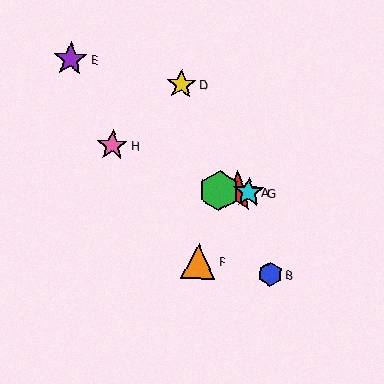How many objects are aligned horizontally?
3 objects (A, C, G) are aligned horizontally.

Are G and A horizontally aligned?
Yes, both are at y≈192.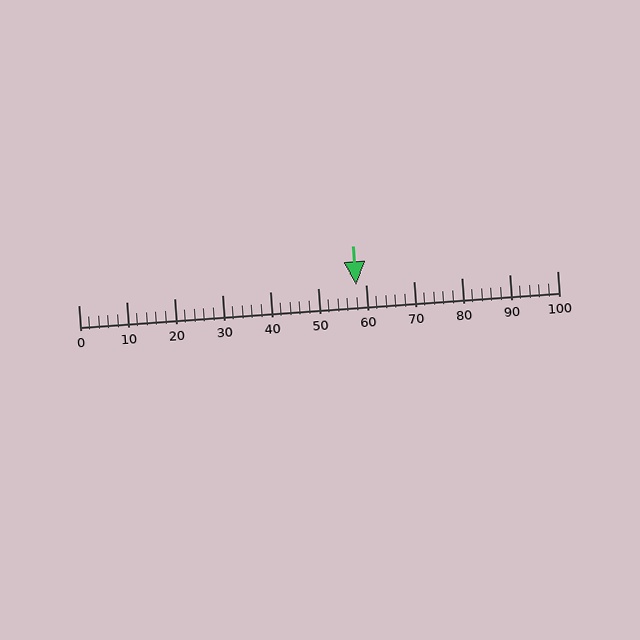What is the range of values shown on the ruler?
The ruler shows values from 0 to 100.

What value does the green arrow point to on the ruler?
The green arrow points to approximately 58.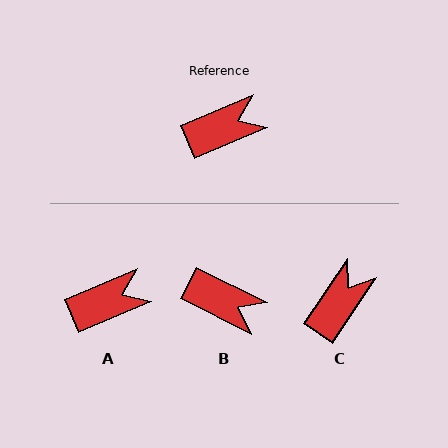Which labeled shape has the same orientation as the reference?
A.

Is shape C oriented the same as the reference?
No, it is off by about 33 degrees.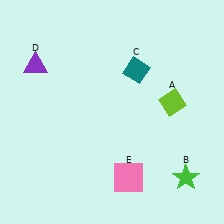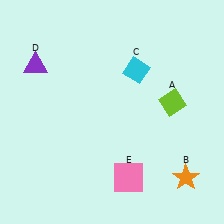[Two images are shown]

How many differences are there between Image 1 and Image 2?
There are 2 differences between the two images.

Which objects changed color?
B changed from green to orange. C changed from teal to cyan.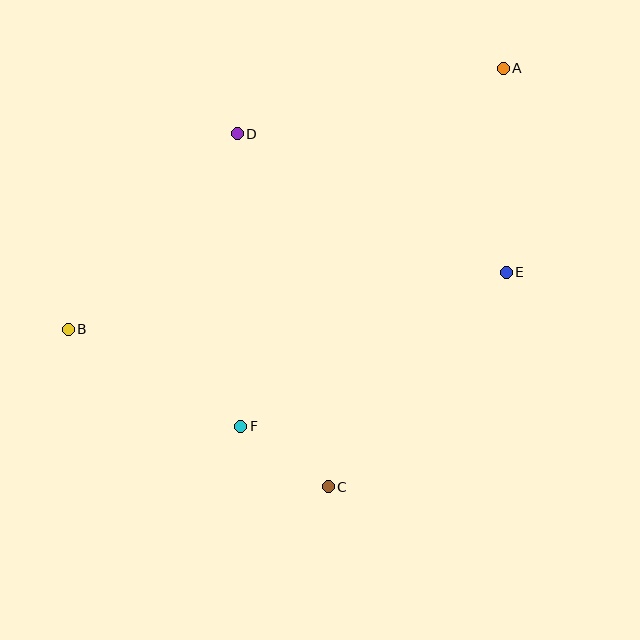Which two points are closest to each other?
Points C and F are closest to each other.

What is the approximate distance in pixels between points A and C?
The distance between A and C is approximately 454 pixels.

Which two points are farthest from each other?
Points A and B are farthest from each other.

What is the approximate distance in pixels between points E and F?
The distance between E and F is approximately 307 pixels.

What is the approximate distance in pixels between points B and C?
The distance between B and C is approximately 304 pixels.